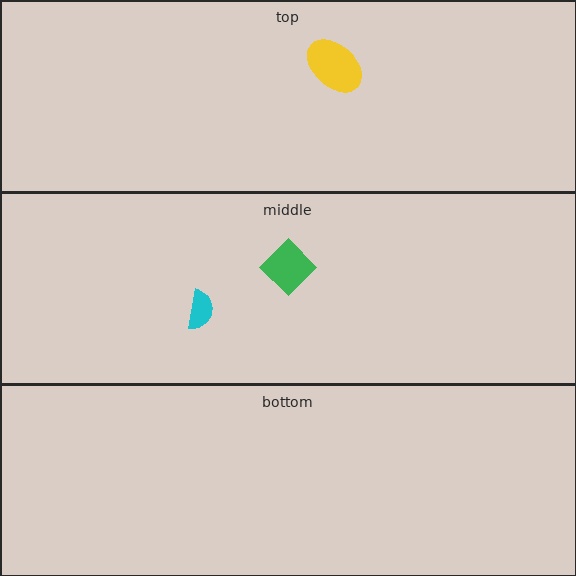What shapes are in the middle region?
The cyan semicircle, the green diamond.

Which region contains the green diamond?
The middle region.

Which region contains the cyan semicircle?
The middle region.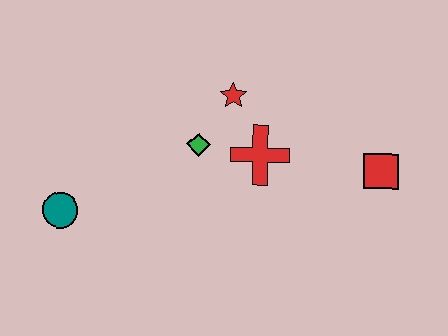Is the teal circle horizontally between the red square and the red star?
No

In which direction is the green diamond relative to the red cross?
The green diamond is to the left of the red cross.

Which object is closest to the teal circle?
The green diamond is closest to the teal circle.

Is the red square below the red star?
Yes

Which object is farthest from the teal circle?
The red square is farthest from the teal circle.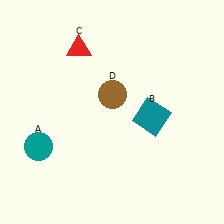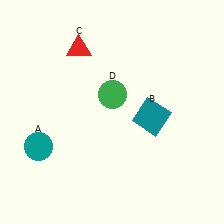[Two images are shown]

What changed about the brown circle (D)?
In Image 1, D is brown. In Image 2, it changed to green.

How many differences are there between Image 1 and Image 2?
There is 1 difference between the two images.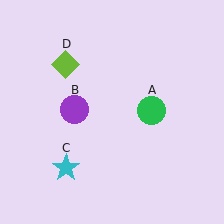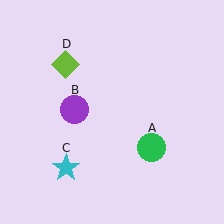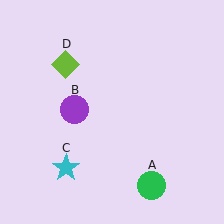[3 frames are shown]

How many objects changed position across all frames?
1 object changed position: green circle (object A).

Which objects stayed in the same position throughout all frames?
Purple circle (object B) and cyan star (object C) and lime diamond (object D) remained stationary.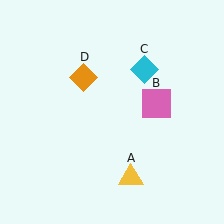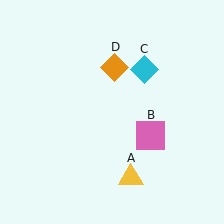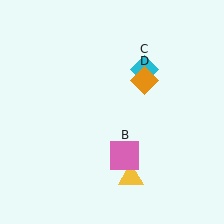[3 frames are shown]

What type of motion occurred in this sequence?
The pink square (object B), orange diamond (object D) rotated clockwise around the center of the scene.